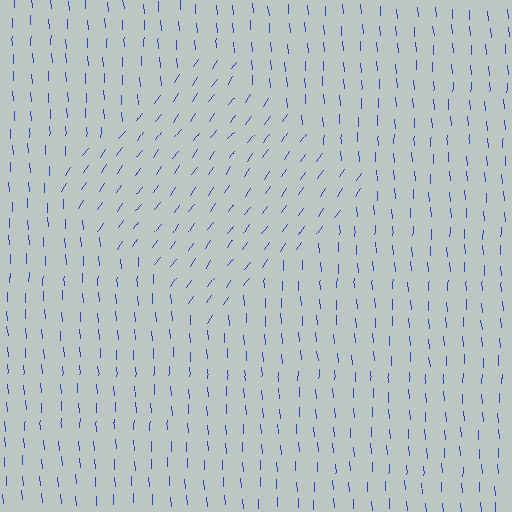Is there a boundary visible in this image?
Yes, there is a texture boundary formed by a change in line orientation.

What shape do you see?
I see a diamond.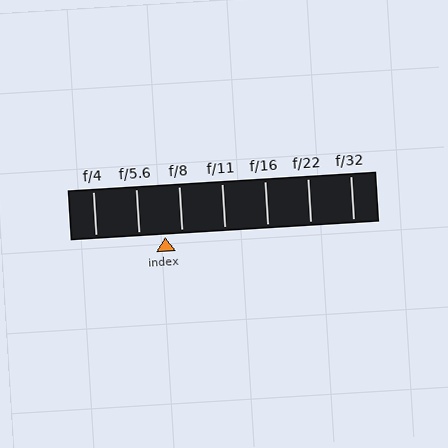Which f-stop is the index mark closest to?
The index mark is closest to f/8.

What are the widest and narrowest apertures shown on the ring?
The widest aperture shown is f/4 and the narrowest is f/32.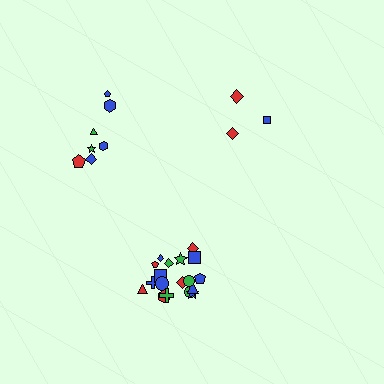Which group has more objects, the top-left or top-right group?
The top-left group.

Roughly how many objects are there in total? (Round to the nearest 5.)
Roughly 30 objects in total.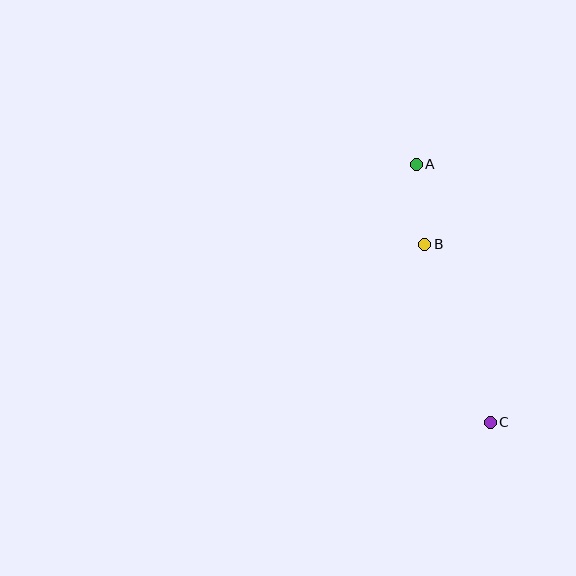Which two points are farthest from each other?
Points A and C are farthest from each other.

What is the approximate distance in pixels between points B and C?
The distance between B and C is approximately 189 pixels.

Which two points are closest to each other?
Points A and B are closest to each other.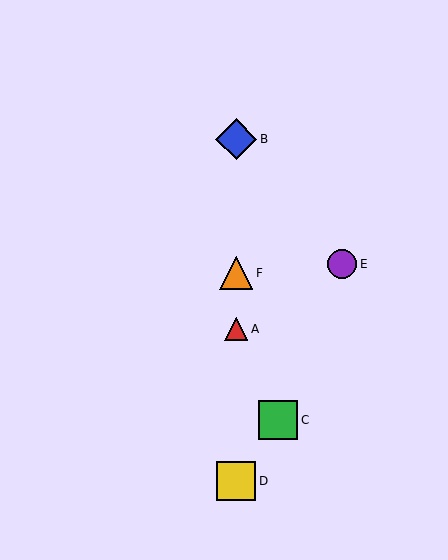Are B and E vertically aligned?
No, B is at x≈236 and E is at x≈342.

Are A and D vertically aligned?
Yes, both are at x≈236.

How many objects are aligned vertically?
4 objects (A, B, D, F) are aligned vertically.